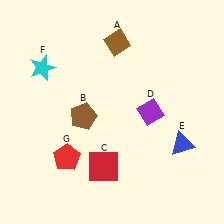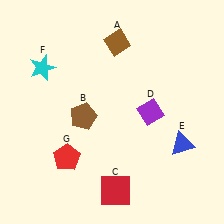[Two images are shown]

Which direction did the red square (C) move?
The red square (C) moved down.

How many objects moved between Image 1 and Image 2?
1 object moved between the two images.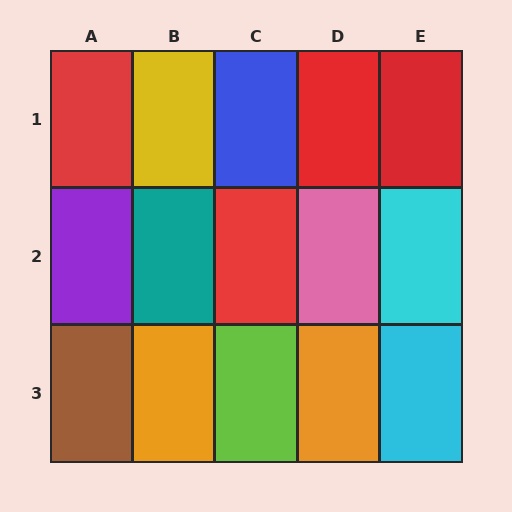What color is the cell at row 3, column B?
Orange.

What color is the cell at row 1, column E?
Red.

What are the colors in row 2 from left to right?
Purple, teal, red, pink, cyan.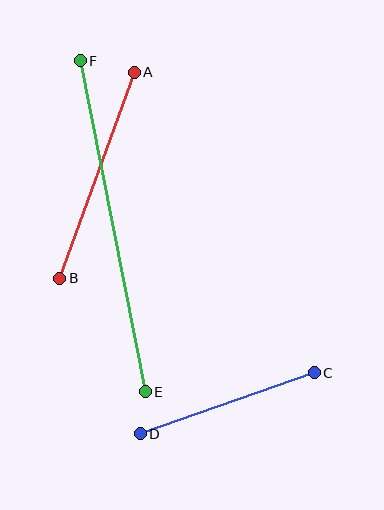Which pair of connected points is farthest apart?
Points E and F are farthest apart.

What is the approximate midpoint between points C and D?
The midpoint is at approximately (227, 403) pixels.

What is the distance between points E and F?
The distance is approximately 337 pixels.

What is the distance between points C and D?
The distance is approximately 184 pixels.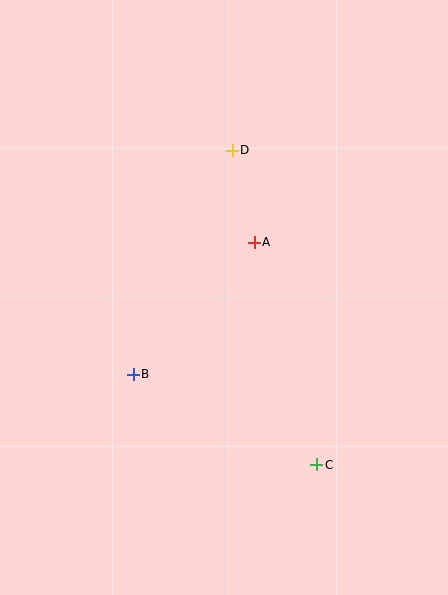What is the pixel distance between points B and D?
The distance between B and D is 245 pixels.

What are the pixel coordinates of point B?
Point B is at (133, 374).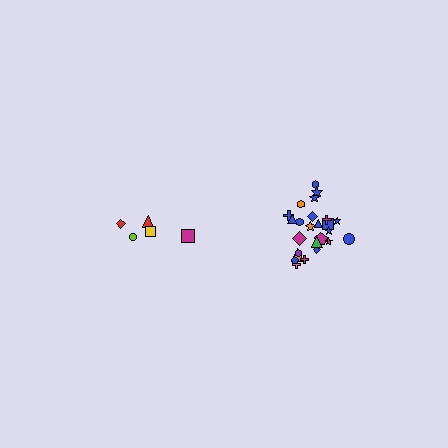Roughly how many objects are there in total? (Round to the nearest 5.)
Roughly 30 objects in total.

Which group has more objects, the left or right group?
The right group.